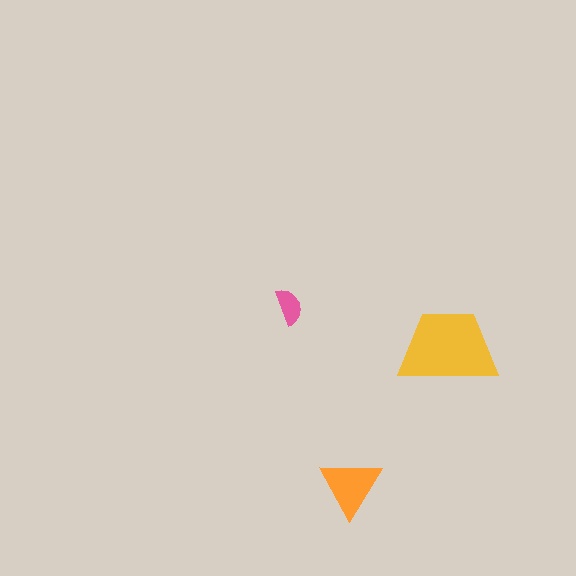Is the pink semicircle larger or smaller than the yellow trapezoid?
Smaller.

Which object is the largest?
The yellow trapezoid.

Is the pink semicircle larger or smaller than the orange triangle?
Smaller.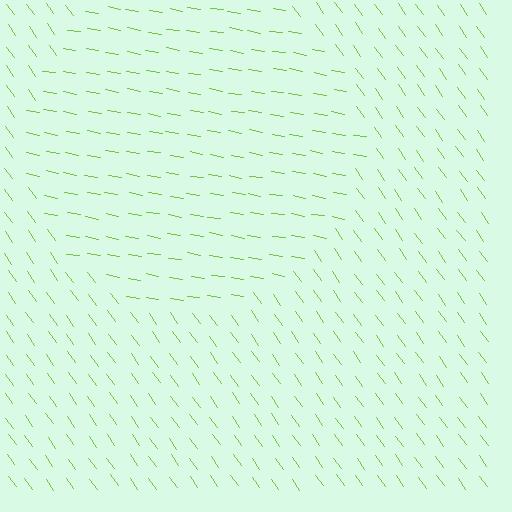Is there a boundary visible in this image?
Yes, there is a texture boundary formed by a change in line orientation.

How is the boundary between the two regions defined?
The boundary is defined purely by a change in line orientation (approximately 45 degrees difference). All lines are the same color and thickness.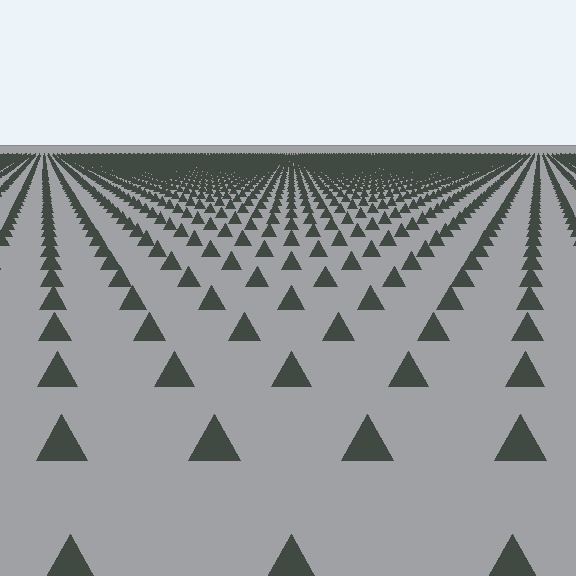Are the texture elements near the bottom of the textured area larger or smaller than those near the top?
Larger. Near the bottom, elements are closer to the viewer and appear at a bigger on-screen size.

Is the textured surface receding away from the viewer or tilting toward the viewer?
The surface is receding away from the viewer. Texture elements get smaller and denser toward the top.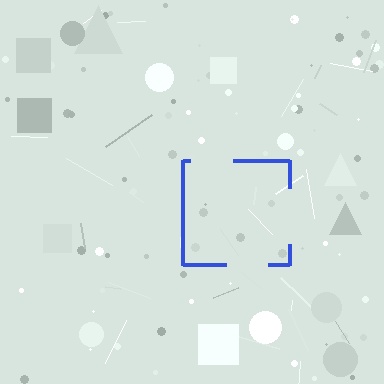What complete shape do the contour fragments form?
The contour fragments form a square.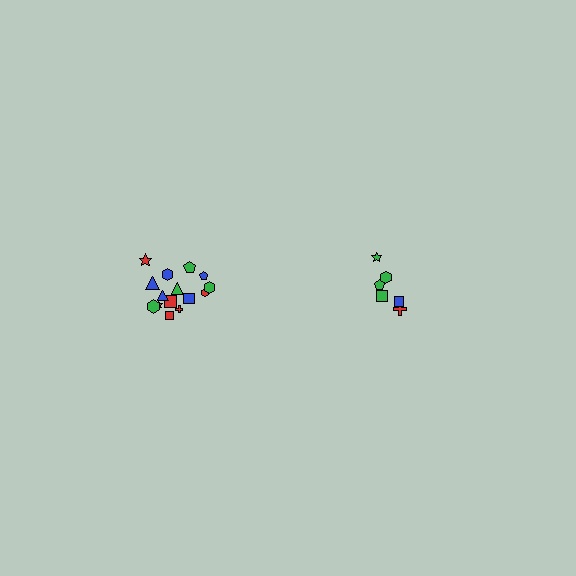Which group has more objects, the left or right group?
The left group.